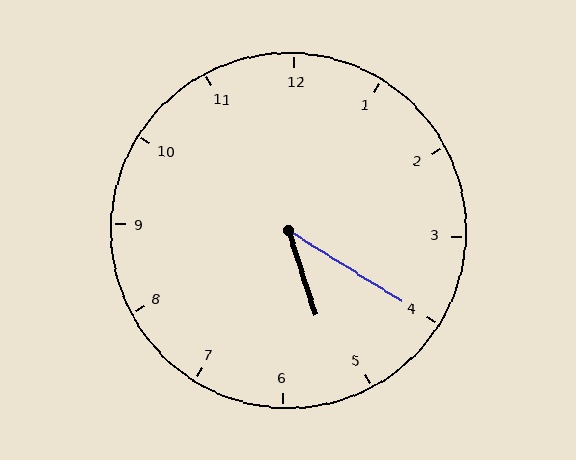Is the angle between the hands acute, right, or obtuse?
It is acute.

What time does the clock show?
5:20.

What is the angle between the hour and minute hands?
Approximately 40 degrees.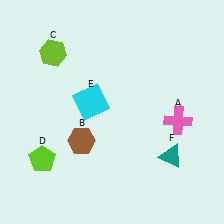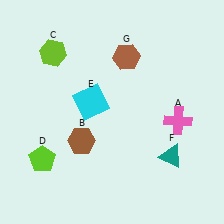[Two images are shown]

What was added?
A brown hexagon (G) was added in Image 2.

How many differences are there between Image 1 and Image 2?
There is 1 difference between the two images.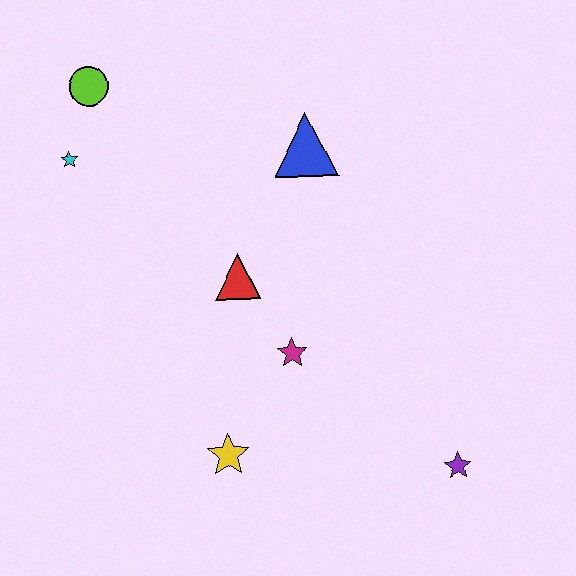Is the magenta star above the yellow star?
Yes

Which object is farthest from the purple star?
The lime circle is farthest from the purple star.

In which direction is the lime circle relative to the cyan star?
The lime circle is above the cyan star.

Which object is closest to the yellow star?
The magenta star is closest to the yellow star.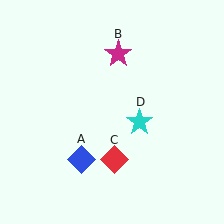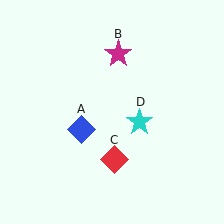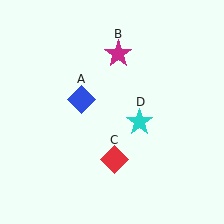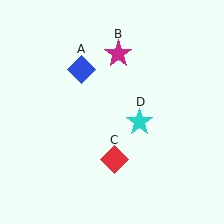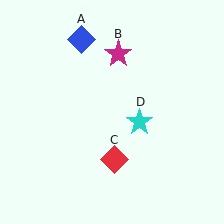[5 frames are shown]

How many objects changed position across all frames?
1 object changed position: blue diamond (object A).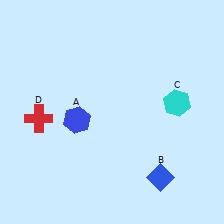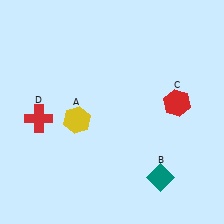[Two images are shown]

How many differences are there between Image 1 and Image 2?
There are 3 differences between the two images.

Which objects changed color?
A changed from blue to yellow. B changed from blue to teal. C changed from cyan to red.